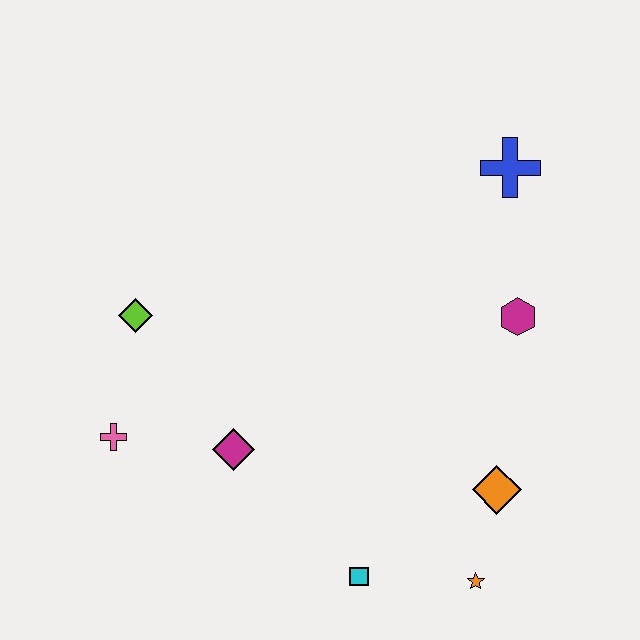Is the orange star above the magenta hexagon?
No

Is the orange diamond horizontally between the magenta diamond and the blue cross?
Yes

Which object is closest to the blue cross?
The magenta hexagon is closest to the blue cross.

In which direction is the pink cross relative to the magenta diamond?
The pink cross is to the left of the magenta diamond.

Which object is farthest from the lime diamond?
The orange star is farthest from the lime diamond.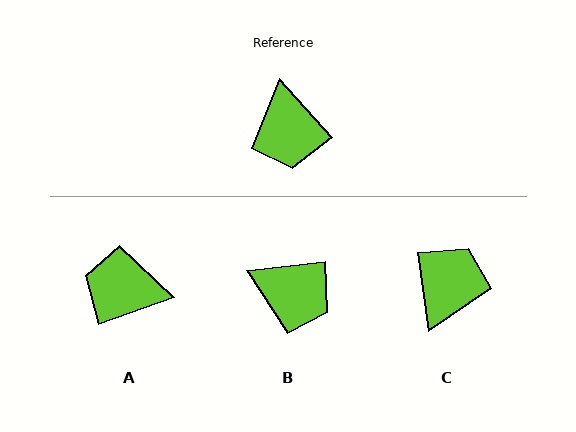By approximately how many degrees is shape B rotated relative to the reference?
Approximately 54 degrees counter-clockwise.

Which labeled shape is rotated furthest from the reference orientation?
C, about 146 degrees away.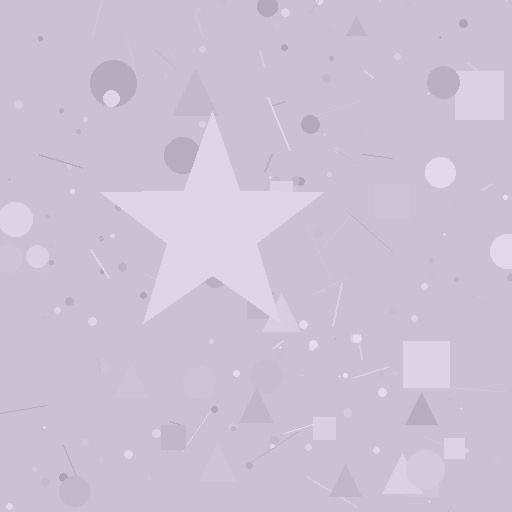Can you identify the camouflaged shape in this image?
The camouflaged shape is a star.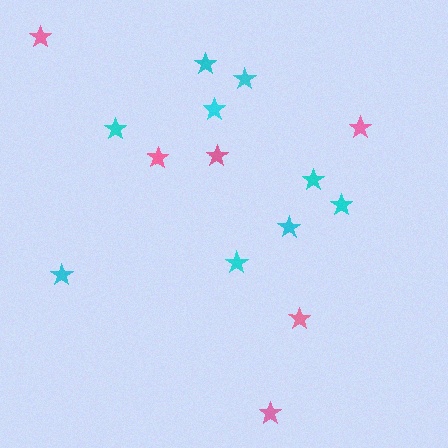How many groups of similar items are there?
There are 2 groups: one group of pink stars (6) and one group of cyan stars (9).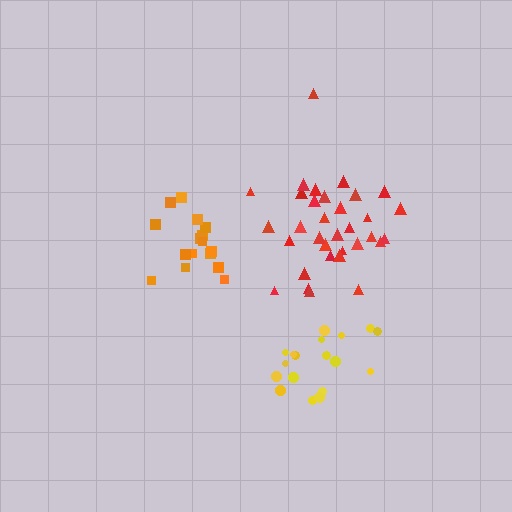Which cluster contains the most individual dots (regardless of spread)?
Red (33).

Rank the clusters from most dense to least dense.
orange, yellow, red.